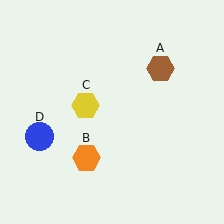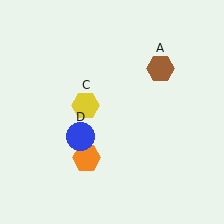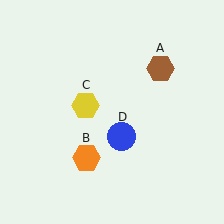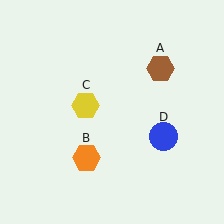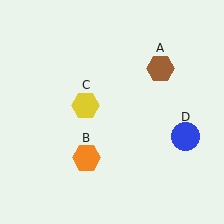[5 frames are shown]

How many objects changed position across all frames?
1 object changed position: blue circle (object D).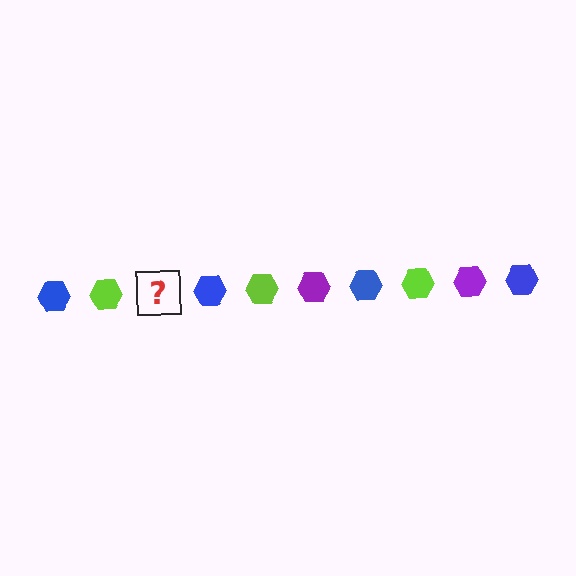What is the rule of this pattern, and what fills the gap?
The rule is that the pattern cycles through blue, lime, purple hexagons. The gap should be filled with a purple hexagon.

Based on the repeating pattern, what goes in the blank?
The blank should be a purple hexagon.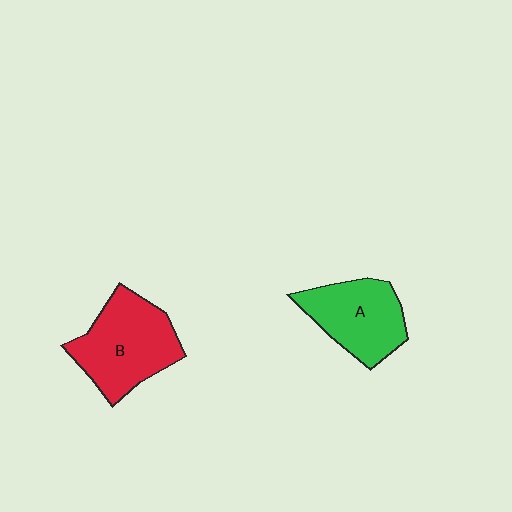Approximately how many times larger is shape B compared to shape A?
Approximately 1.2 times.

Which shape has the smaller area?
Shape A (green).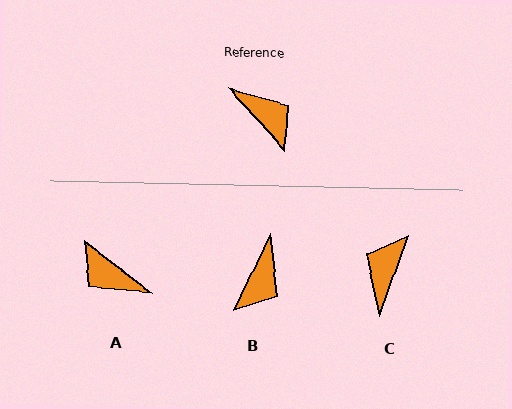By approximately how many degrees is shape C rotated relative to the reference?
Approximately 117 degrees counter-clockwise.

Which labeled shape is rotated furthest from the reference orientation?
A, about 170 degrees away.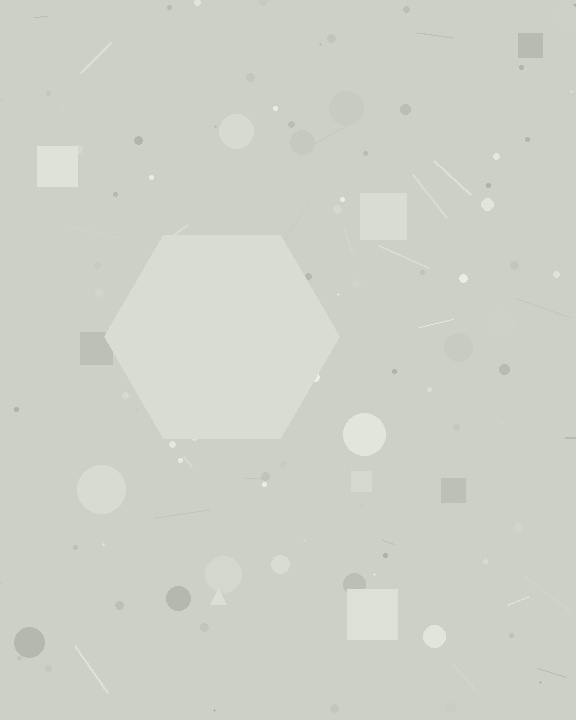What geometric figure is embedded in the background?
A hexagon is embedded in the background.